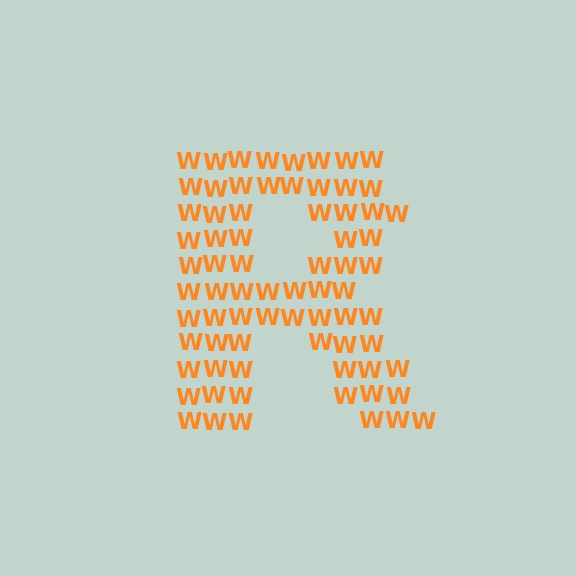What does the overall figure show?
The overall figure shows the letter R.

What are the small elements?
The small elements are letter W's.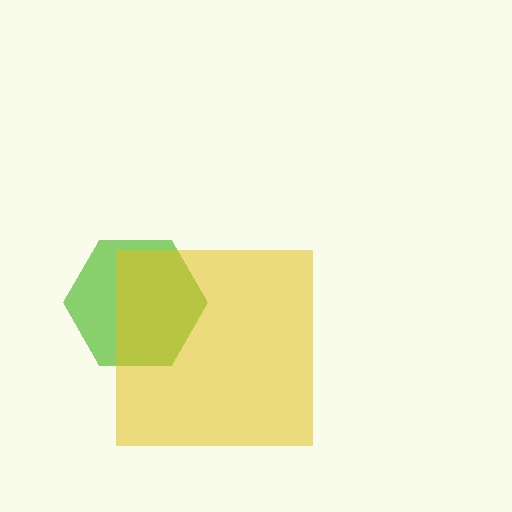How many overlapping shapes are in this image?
There are 2 overlapping shapes in the image.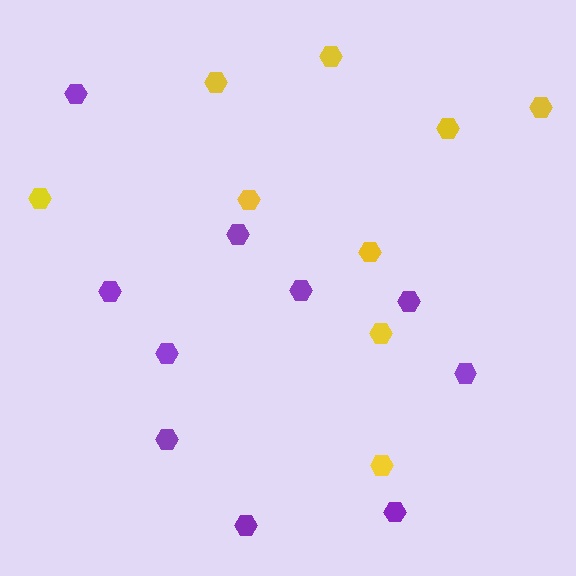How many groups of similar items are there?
There are 2 groups: one group of yellow hexagons (9) and one group of purple hexagons (10).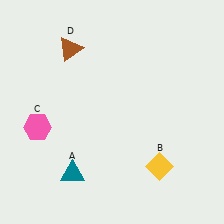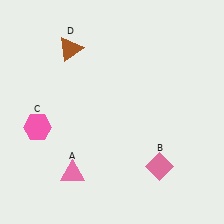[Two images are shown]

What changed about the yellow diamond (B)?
In Image 1, B is yellow. In Image 2, it changed to pink.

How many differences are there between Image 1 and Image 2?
There are 2 differences between the two images.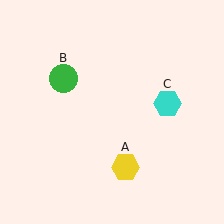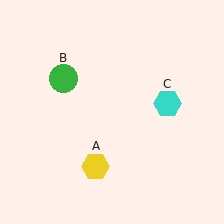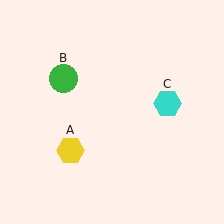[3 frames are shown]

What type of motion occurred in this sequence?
The yellow hexagon (object A) rotated clockwise around the center of the scene.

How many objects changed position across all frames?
1 object changed position: yellow hexagon (object A).